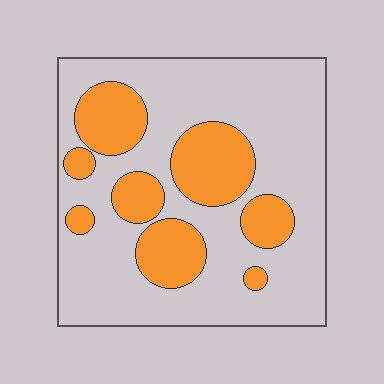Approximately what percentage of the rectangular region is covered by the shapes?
Approximately 30%.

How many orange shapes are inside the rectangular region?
8.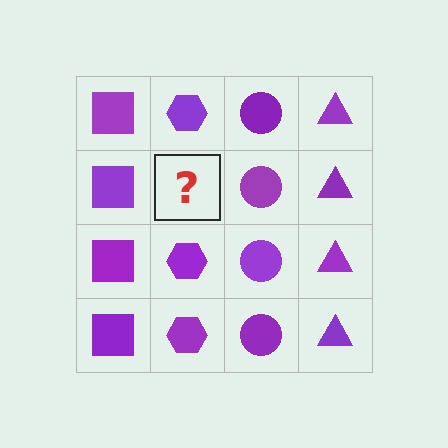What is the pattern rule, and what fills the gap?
The rule is that each column has a consistent shape. The gap should be filled with a purple hexagon.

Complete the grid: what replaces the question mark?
The question mark should be replaced with a purple hexagon.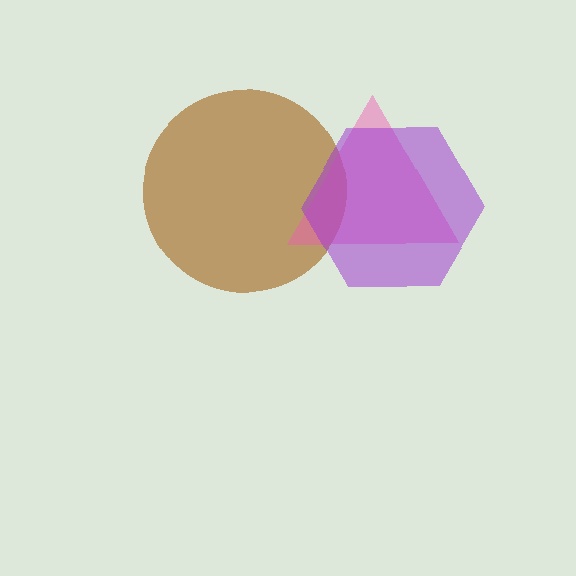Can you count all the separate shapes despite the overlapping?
Yes, there are 3 separate shapes.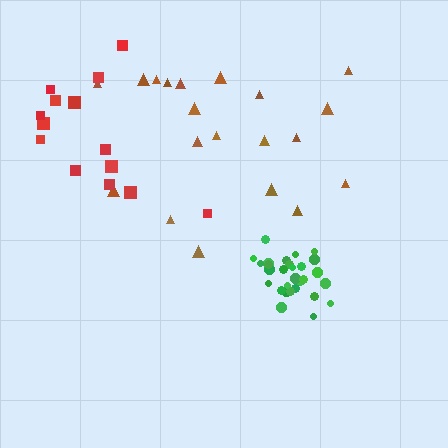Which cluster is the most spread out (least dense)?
Brown.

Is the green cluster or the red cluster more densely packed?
Green.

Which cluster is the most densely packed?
Green.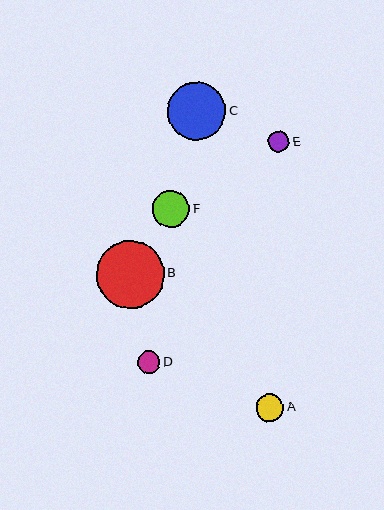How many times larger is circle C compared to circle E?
Circle C is approximately 2.7 times the size of circle E.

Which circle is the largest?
Circle B is the largest with a size of approximately 67 pixels.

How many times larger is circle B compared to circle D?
Circle B is approximately 3.0 times the size of circle D.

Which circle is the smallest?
Circle E is the smallest with a size of approximately 21 pixels.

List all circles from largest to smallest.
From largest to smallest: B, C, F, A, D, E.